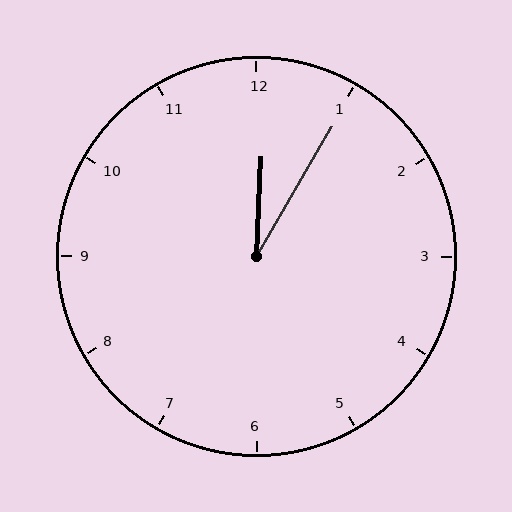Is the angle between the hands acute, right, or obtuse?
It is acute.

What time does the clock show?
12:05.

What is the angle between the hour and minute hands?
Approximately 28 degrees.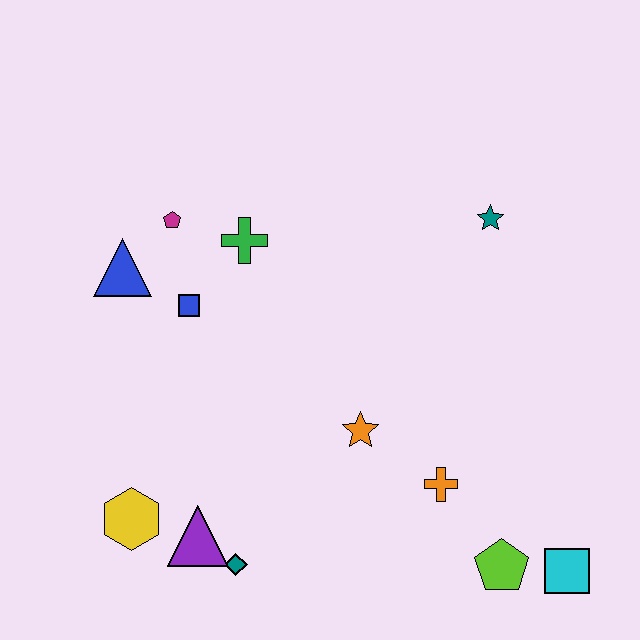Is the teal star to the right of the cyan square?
No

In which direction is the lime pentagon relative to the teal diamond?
The lime pentagon is to the right of the teal diamond.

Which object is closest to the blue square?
The blue triangle is closest to the blue square.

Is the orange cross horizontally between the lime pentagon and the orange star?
Yes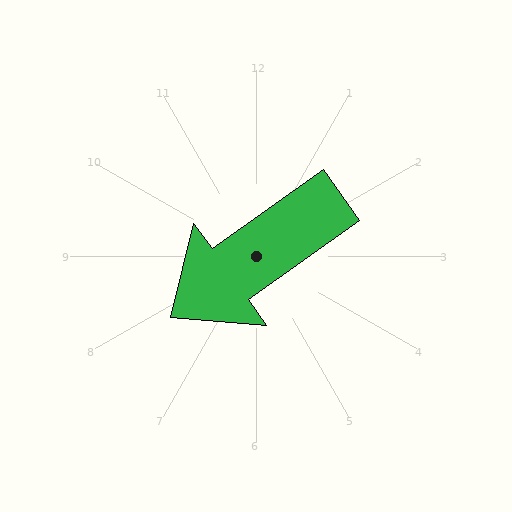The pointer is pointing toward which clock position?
Roughly 8 o'clock.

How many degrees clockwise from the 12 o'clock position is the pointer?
Approximately 234 degrees.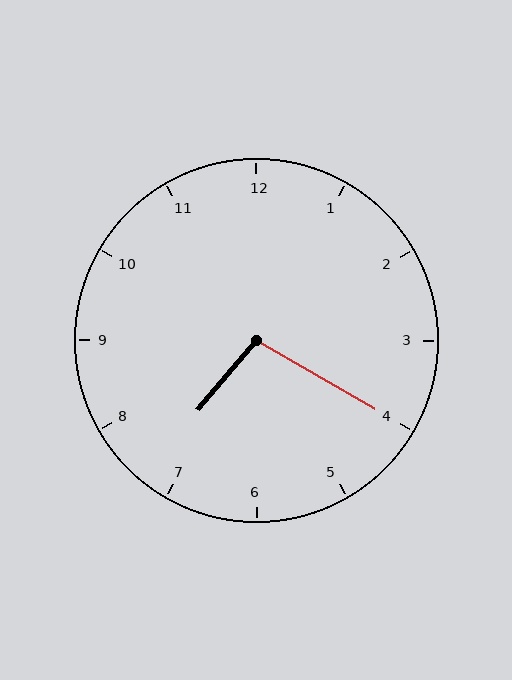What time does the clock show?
7:20.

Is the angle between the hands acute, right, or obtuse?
It is obtuse.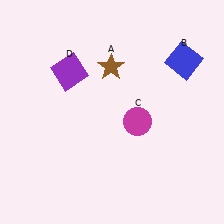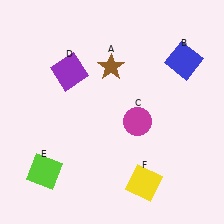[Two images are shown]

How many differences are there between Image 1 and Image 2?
There are 2 differences between the two images.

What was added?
A lime square (E), a yellow square (F) were added in Image 2.